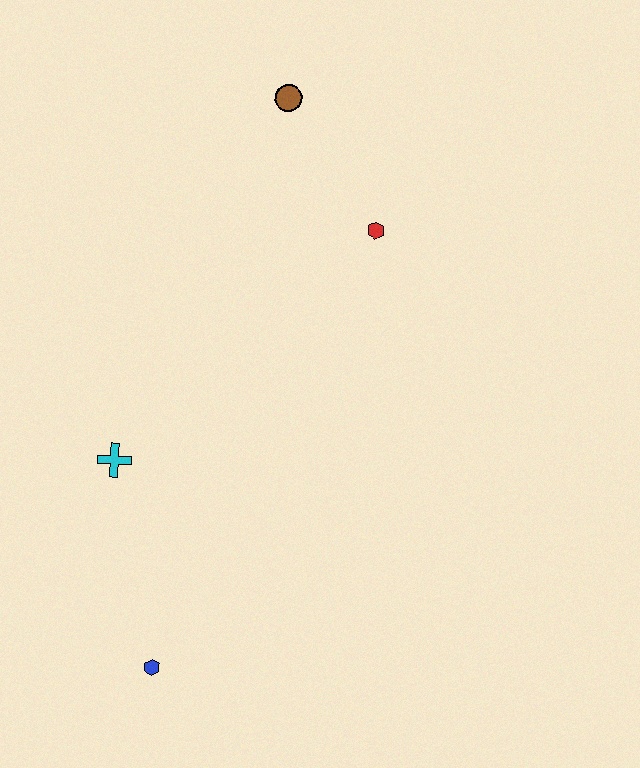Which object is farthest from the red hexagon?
The blue hexagon is farthest from the red hexagon.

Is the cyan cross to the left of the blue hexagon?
Yes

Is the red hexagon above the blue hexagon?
Yes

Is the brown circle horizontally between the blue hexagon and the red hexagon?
Yes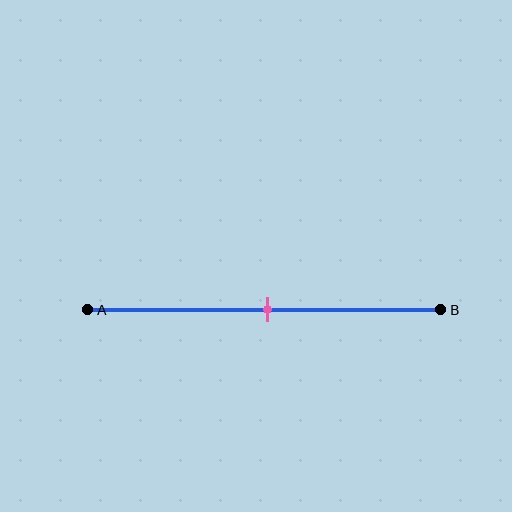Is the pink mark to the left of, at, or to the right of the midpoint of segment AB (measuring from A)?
The pink mark is approximately at the midpoint of segment AB.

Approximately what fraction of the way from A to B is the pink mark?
The pink mark is approximately 50% of the way from A to B.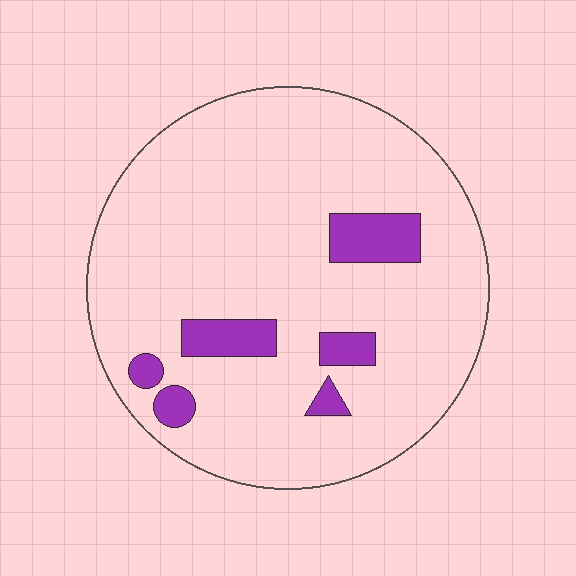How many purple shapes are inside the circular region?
6.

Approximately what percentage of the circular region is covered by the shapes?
Approximately 10%.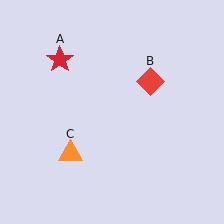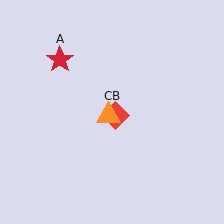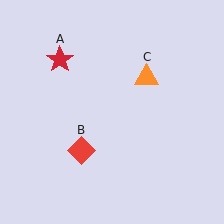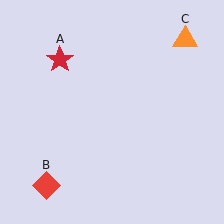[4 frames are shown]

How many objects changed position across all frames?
2 objects changed position: red diamond (object B), orange triangle (object C).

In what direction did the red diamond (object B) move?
The red diamond (object B) moved down and to the left.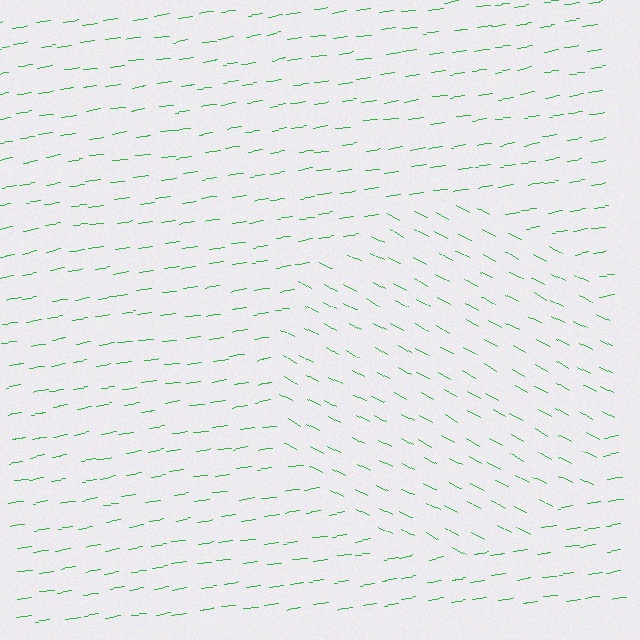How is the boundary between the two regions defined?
The boundary is defined purely by a change in line orientation (approximately 37 degrees difference). All lines are the same color and thickness.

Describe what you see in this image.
The image is filled with small green line segments. A circle region in the image has lines oriented differently from the surrounding lines, creating a visible texture boundary.